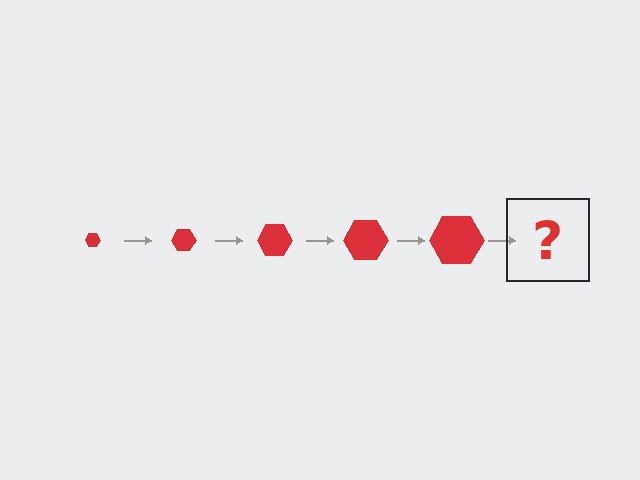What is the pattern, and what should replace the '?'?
The pattern is that the hexagon gets progressively larger each step. The '?' should be a red hexagon, larger than the previous one.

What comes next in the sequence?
The next element should be a red hexagon, larger than the previous one.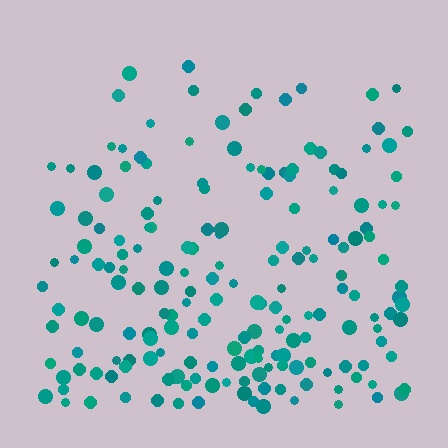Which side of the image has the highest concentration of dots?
The bottom.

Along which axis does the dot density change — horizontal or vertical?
Vertical.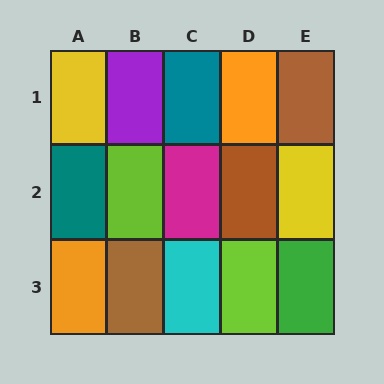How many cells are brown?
3 cells are brown.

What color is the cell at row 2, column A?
Teal.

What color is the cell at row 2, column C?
Magenta.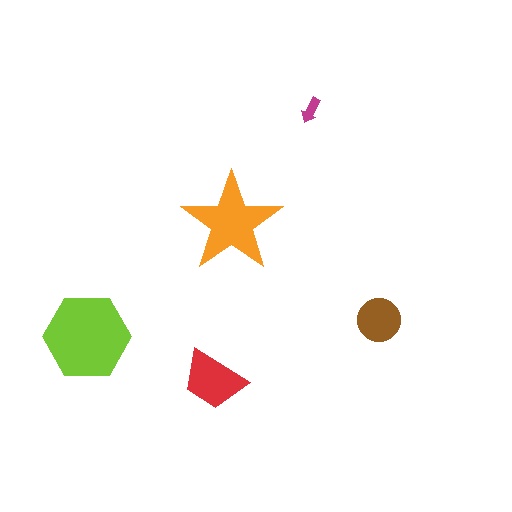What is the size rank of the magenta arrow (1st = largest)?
5th.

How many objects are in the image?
There are 5 objects in the image.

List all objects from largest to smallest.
The lime hexagon, the orange star, the red trapezoid, the brown circle, the magenta arrow.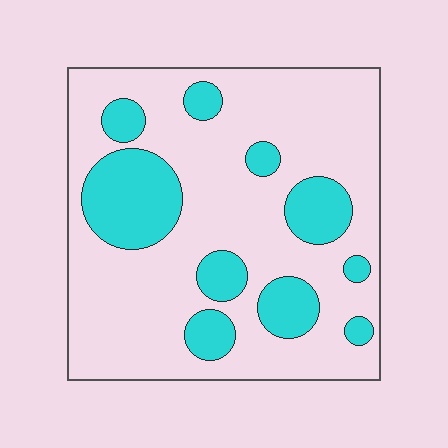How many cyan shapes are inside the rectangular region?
10.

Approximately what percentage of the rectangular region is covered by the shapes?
Approximately 25%.